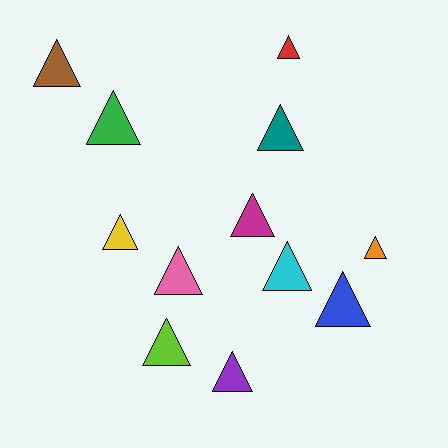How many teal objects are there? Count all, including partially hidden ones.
There is 1 teal object.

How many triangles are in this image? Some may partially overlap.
There are 12 triangles.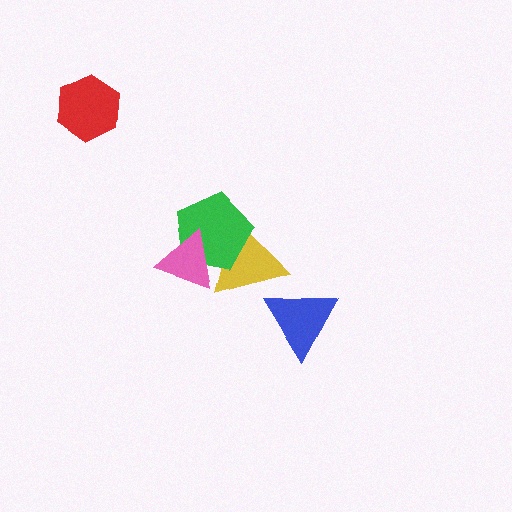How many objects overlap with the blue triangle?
0 objects overlap with the blue triangle.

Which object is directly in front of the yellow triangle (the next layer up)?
The green pentagon is directly in front of the yellow triangle.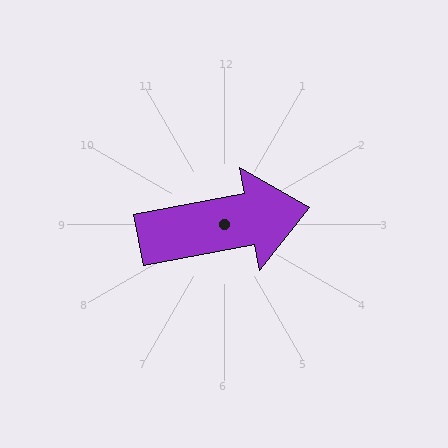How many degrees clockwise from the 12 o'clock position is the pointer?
Approximately 79 degrees.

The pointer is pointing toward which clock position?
Roughly 3 o'clock.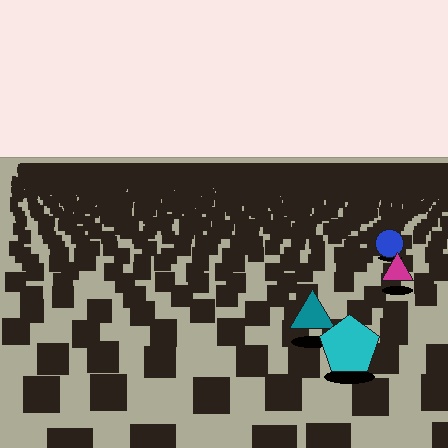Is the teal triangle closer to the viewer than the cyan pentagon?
No. The cyan pentagon is closer — you can tell from the texture gradient: the ground texture is coarser near it.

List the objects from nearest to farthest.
From nearest to farthest: the cyan pentagon, the teal triangle, the magenta triangle, the blue circle.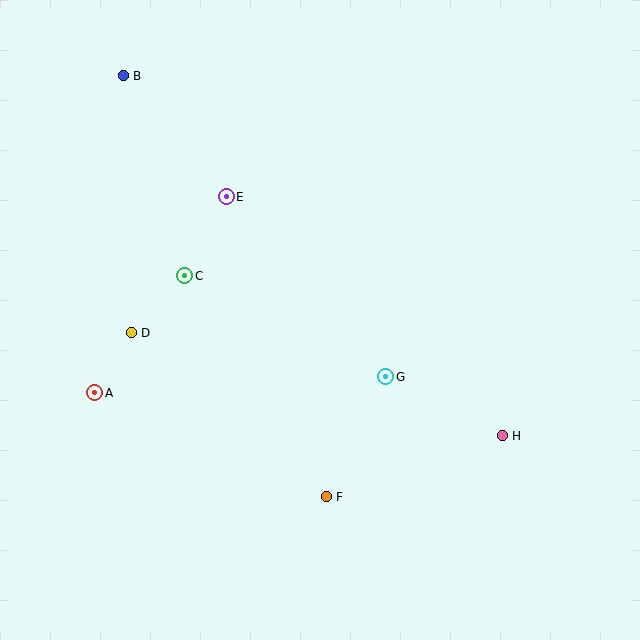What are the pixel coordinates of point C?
Point C is at (185, 276).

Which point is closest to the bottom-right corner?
Point H is closest to the bottom-right corner.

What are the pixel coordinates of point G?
Point G is at (386, 377).